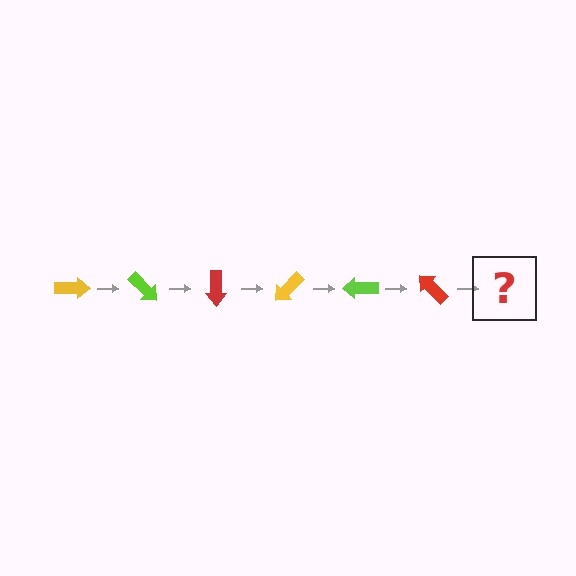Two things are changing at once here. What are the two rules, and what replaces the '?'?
The two rules are that it rotates 45 degrees each step and the color cycles through yellow, lime, and red. The '?' should be a yellow arrow, rotated 270 degrees from the start.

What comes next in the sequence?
The next element should be a yellow arrow, rotated 270 degrees from the start.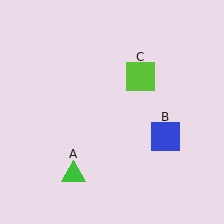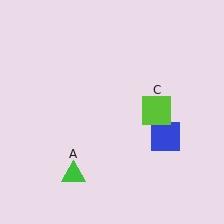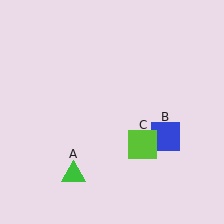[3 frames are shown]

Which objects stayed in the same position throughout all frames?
Green triangle (object A) and blue square (object B) remained stationary.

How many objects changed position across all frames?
1 object changed position: lime square (object C).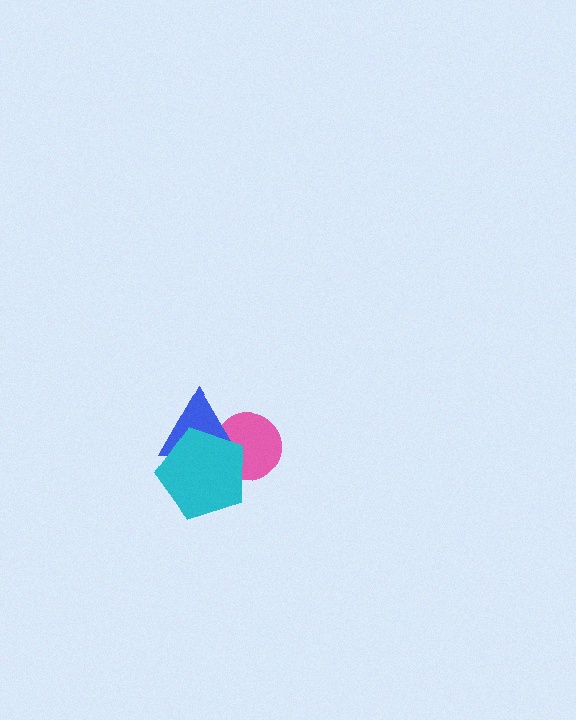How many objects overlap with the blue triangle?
2 objects overlap with the blue triangle.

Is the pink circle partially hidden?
Yes, it is partially covered by another shape.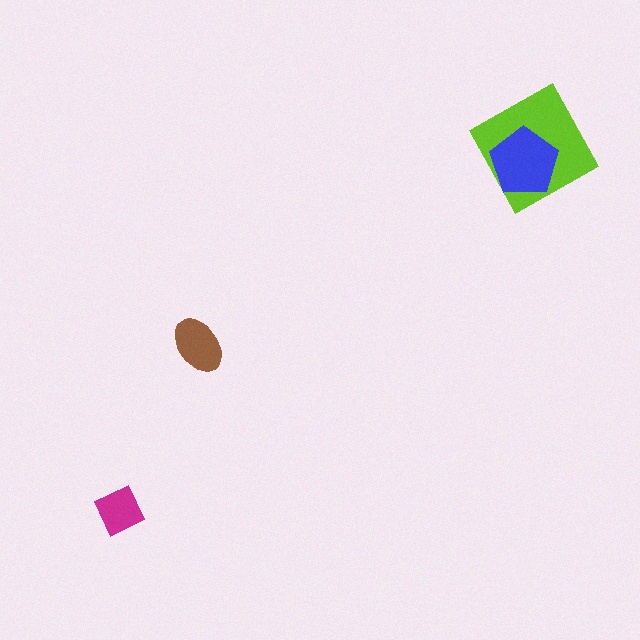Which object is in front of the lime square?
The blue pentagon is in front of the lime square.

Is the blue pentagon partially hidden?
No, no other shape covers it.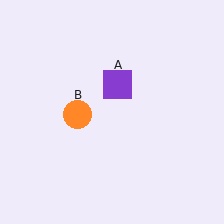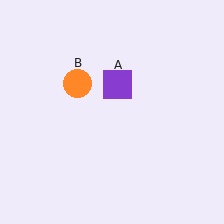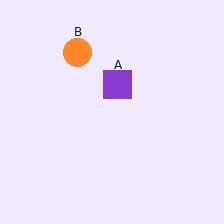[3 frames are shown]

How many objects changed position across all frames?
1 object changed position: orange circle (object B).